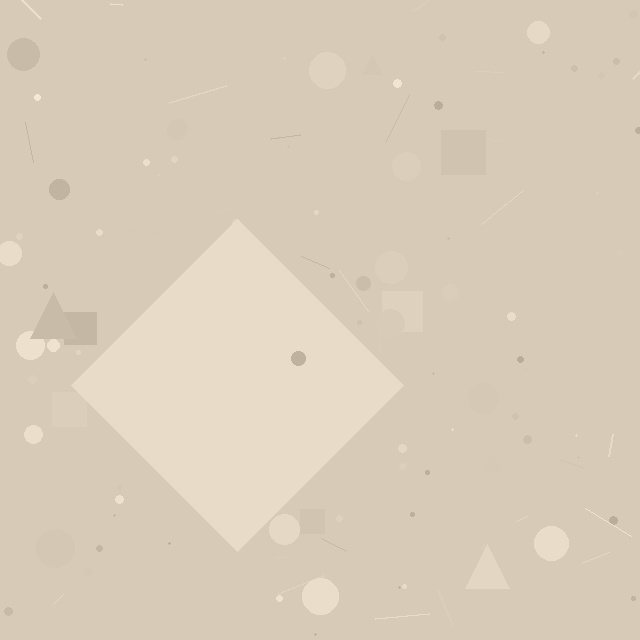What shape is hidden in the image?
A diamond is hidden in the image.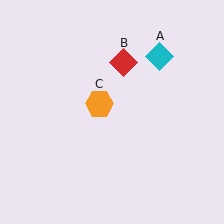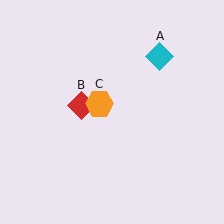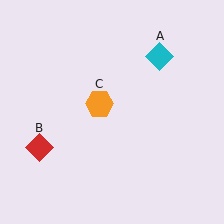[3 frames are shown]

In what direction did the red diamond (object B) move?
The red diamond (object B) moved down and to the left.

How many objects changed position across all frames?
1 object changed position: red diamond (object B).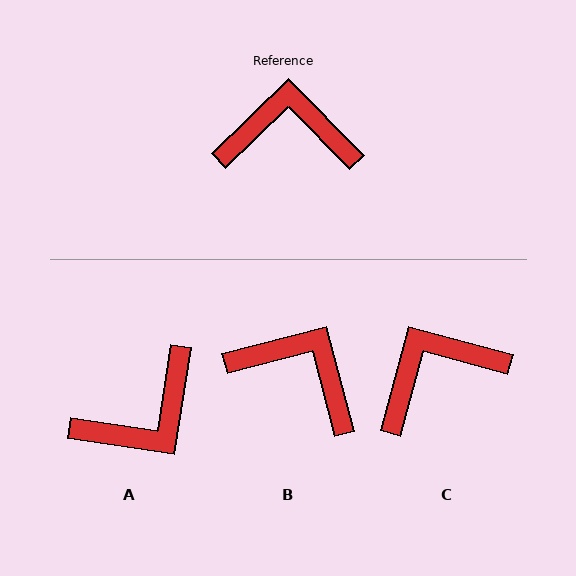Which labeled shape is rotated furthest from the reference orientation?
A, about 143 degrees away.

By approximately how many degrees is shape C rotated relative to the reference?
Approximately 30 degrees counter-clockwise.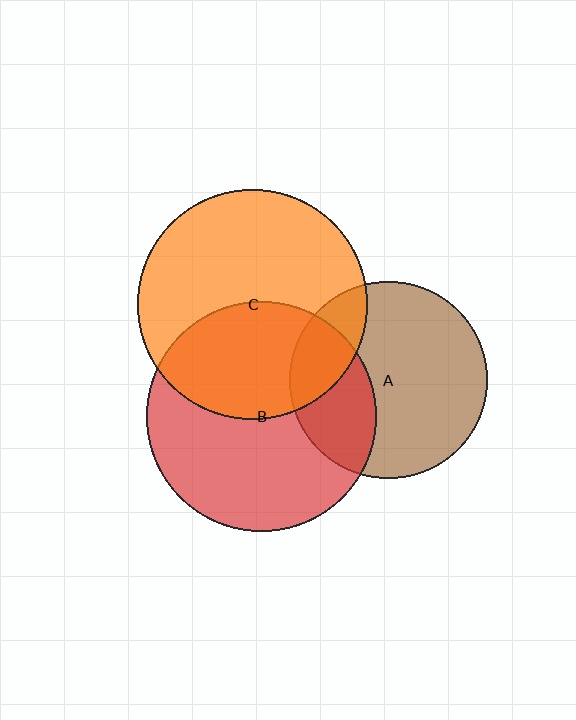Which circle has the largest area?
Circle C (orange).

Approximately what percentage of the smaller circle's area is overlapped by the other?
Approximately 40%.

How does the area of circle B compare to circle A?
Approximately 1.3 times.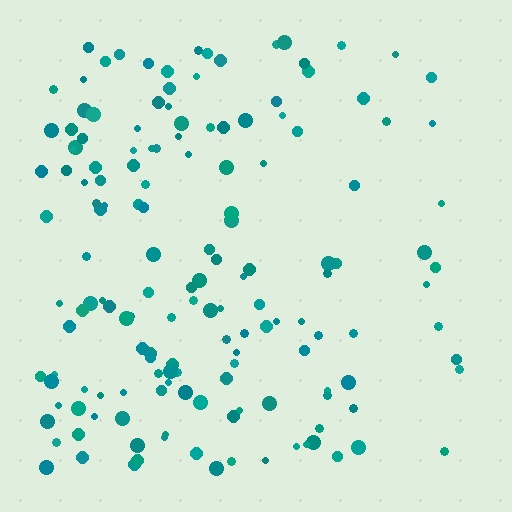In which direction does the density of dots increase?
From right to left, with the left side densest.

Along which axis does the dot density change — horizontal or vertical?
Horizontal.